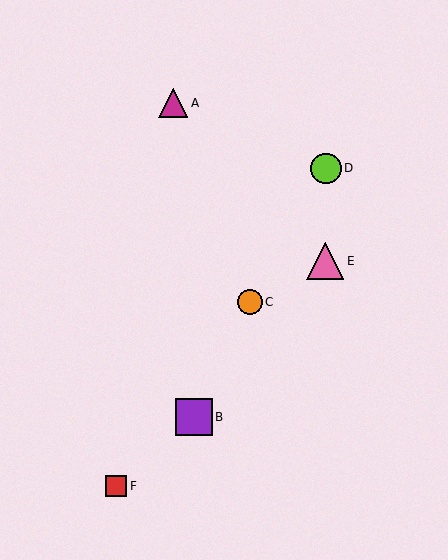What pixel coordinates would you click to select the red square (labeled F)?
Click at (116, 486) to select the red square F.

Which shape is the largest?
The pink triangle (labeled E) is the largest.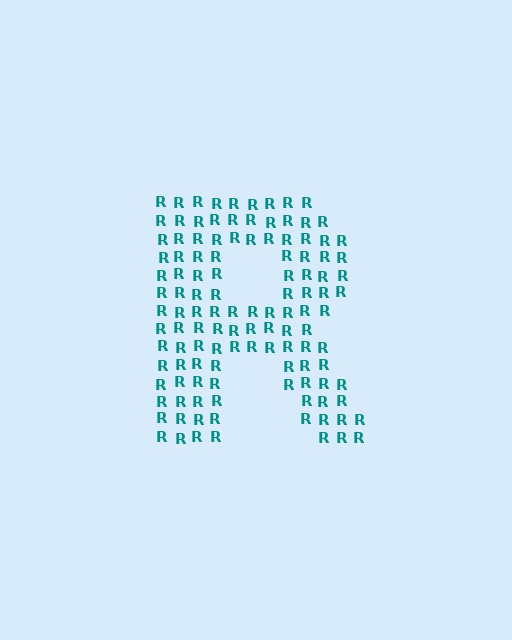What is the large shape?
The large shape is the letter R.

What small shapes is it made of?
It is made of small letter R's.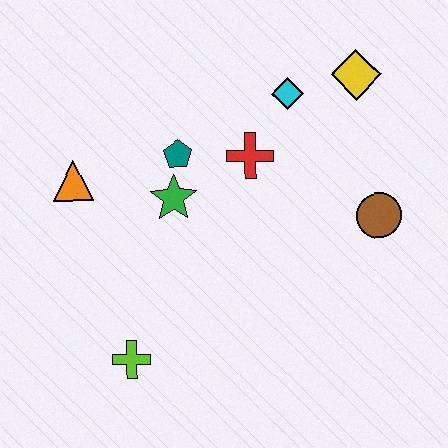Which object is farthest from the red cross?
The lime cross is farthest from the red cross.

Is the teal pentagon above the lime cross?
Yes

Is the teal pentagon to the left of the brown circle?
Yes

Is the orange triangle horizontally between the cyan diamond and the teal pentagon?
No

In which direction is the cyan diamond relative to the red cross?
The cyan diamond is above the red cross.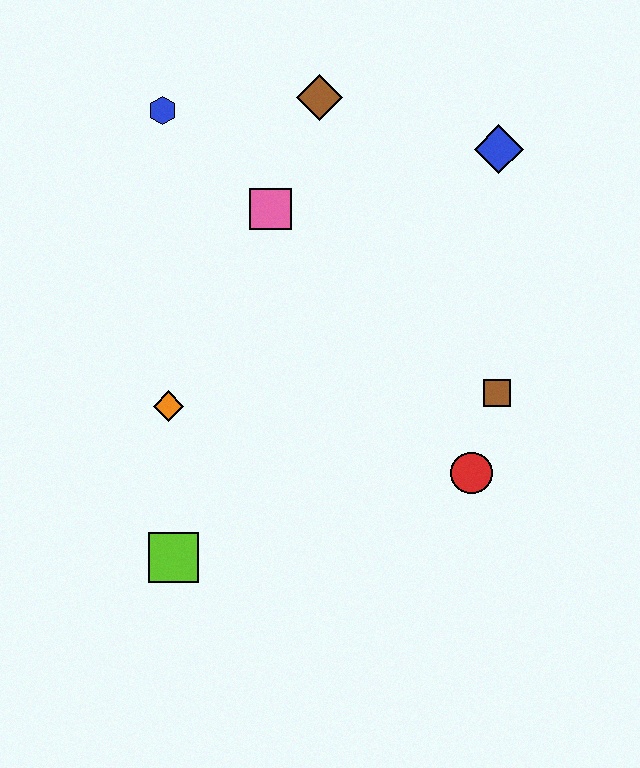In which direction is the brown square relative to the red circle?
The brown square is above the red circle.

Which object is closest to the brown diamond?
The pink square is closest to the brown diamond.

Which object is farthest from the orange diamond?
The blue diamond is farthest from the orange diamond.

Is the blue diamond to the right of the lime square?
Yes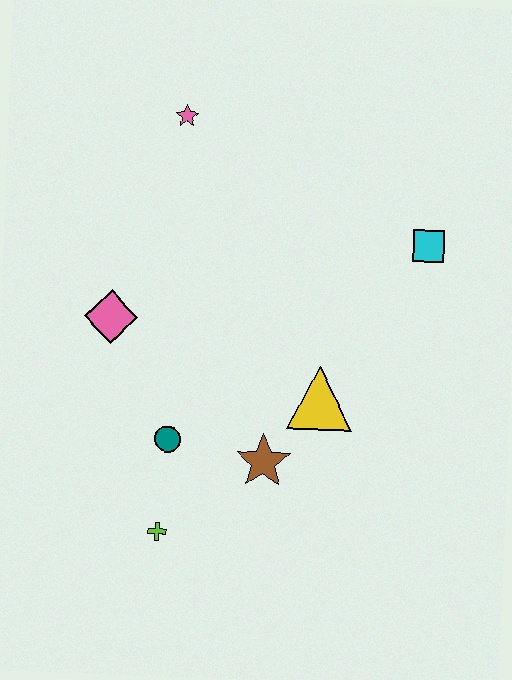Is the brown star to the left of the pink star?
No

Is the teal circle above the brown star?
Yes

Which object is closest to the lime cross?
The teal circle is closest to the lime cross.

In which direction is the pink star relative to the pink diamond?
The pink star is above the pink diamond.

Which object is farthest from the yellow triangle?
The pink star is farthest from the yellow triangle.